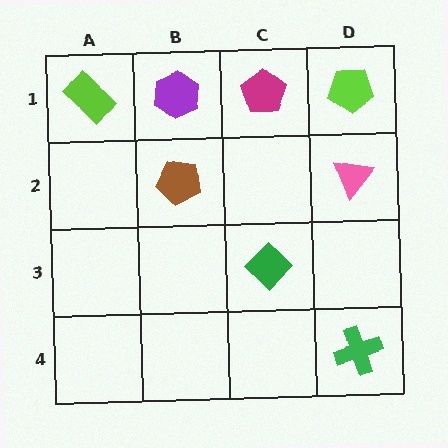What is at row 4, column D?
A green cross.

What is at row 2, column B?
A brown pentagon.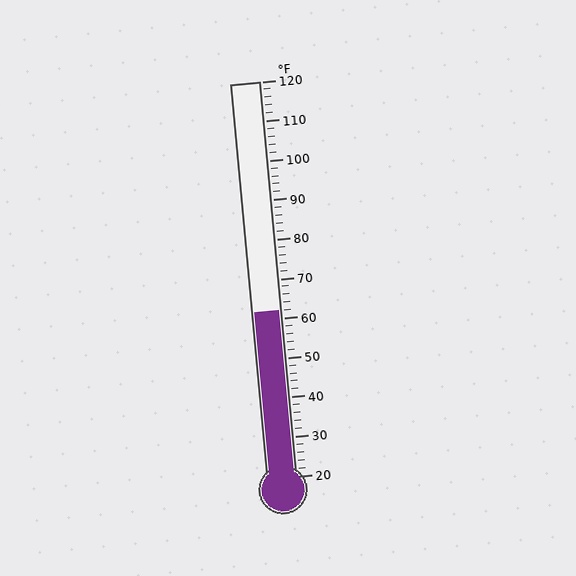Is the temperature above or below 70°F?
The temperature is below 70°F.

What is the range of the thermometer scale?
The thermometer scale ranges from 20°F to 120°F.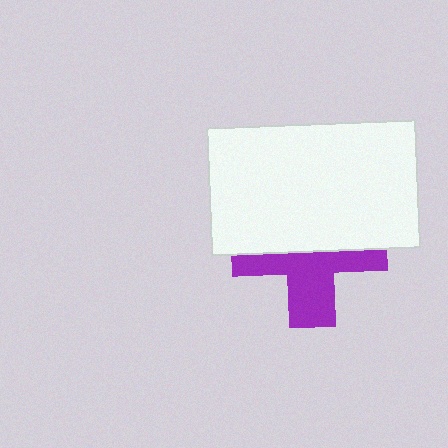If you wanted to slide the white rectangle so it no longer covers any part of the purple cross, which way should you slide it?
Slide it up — that is the most direct way to separate the two shapes.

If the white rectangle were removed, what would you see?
You would see the complete purple cross.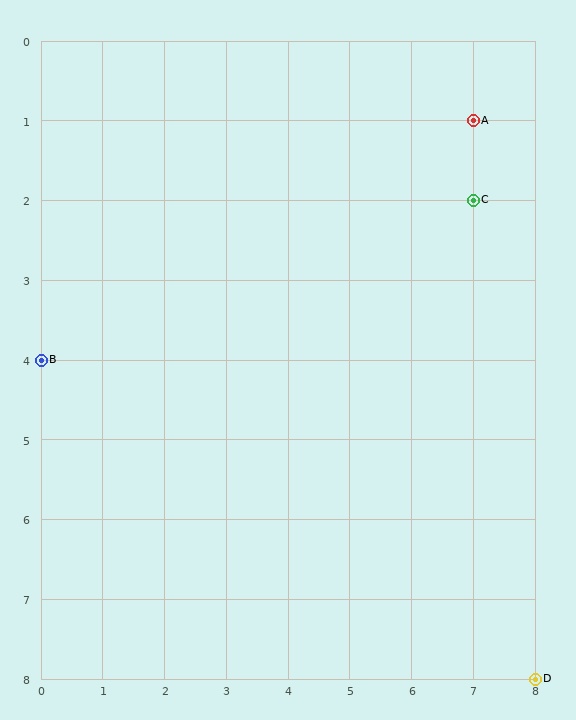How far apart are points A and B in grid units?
Points A and B are 7 columns and 3 rows apart (about 7.6 grid units diagonally).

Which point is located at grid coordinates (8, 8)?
Point D is at (8, 8).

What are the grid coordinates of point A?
Point A is at grid coordinates (7, 1).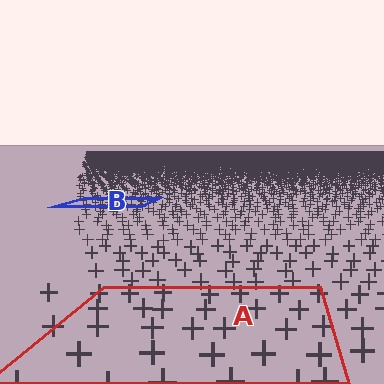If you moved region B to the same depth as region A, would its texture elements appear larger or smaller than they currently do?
They would appear larger. At a closer depth, the same texture elements are projected at a bigger on-screen size.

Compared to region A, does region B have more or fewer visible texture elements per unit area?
Region B has more texture elements per unit area — they are packed more densely because it is farther away.